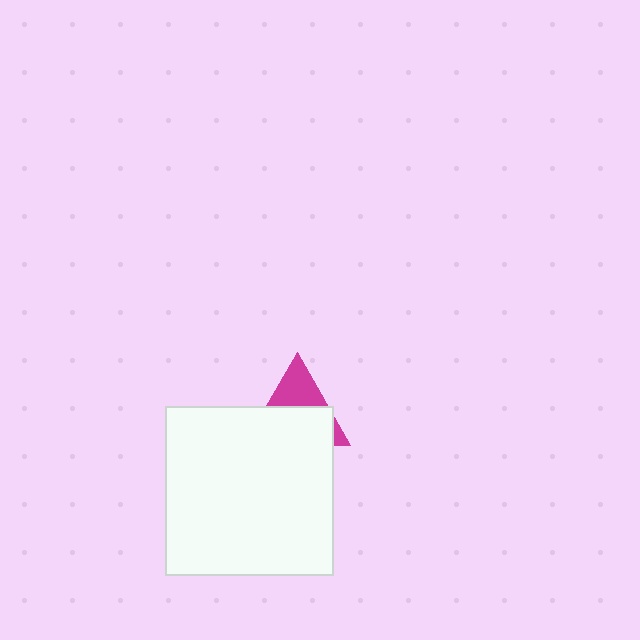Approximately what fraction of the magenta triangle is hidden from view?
Roughly 62% of the magenta triangle is hidden behind the white square.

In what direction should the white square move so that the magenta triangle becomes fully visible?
The white square should move down. That is the shortest direction to clear the overlap and leave the magenta triangle fully visible.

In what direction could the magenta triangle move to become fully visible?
The magenta triangle could move up. That would shift it out from behind the white square entirely.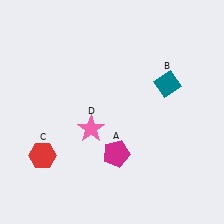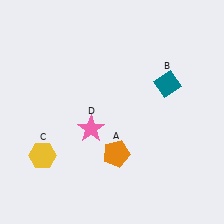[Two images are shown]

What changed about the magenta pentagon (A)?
In Image 1, A is magenta. In Image 2, it changed to orange.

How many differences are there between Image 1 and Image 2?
There are 2 differences between the two images.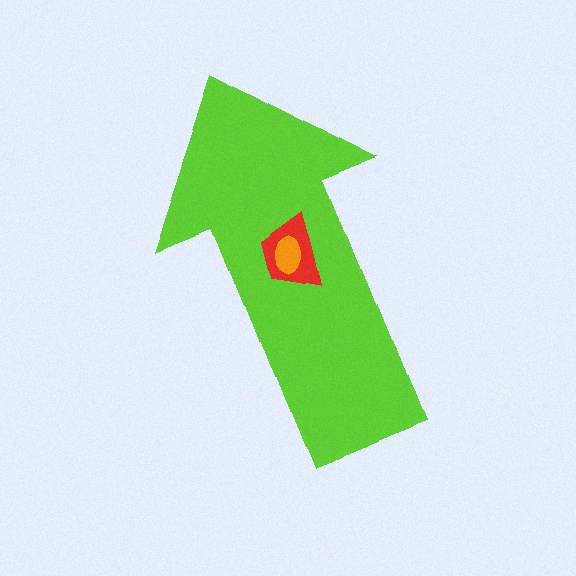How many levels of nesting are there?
3.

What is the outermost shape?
The lime arrow.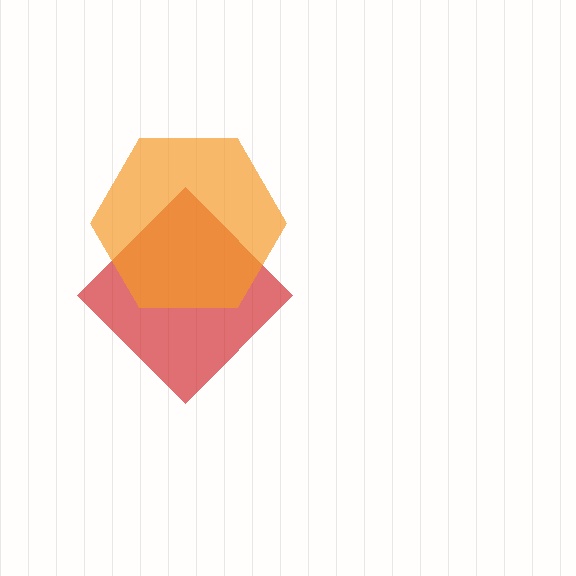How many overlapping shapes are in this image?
There are 2 overlapping shapes in the image.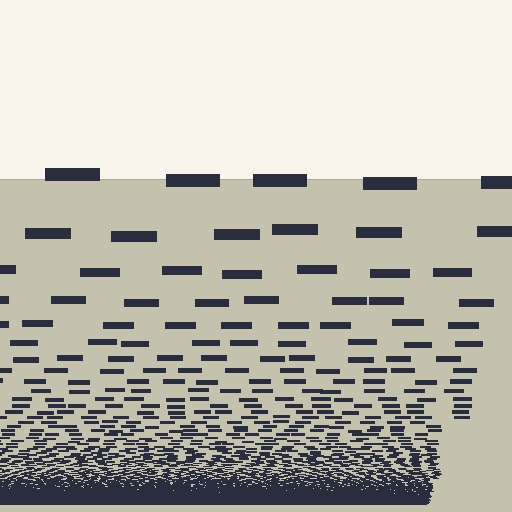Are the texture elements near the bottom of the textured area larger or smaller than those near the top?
Smaller. The gradient is inverted — elements near the bottom are smaller and denser.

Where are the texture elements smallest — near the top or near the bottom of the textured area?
Near the bottom.